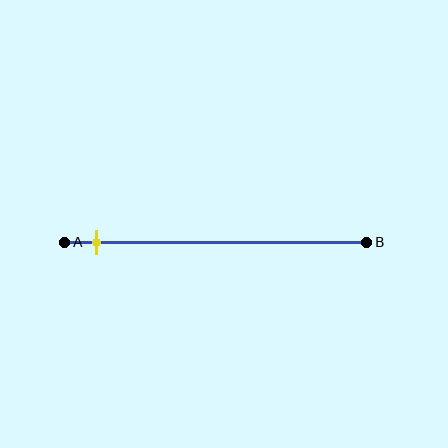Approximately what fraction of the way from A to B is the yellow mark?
The yellow mark is approximately 10% of the way from A to B.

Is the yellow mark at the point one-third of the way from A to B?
No, the mark is at about 10% from A, not at the 33% one-third point.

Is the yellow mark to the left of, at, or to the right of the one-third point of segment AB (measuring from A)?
The yellow mark is to the left of the one-third point of segment AB.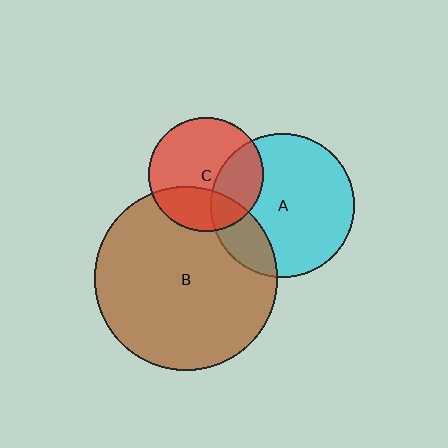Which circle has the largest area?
Circle B (brown).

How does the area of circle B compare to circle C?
Approximately 2.6 times.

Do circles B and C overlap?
Yes.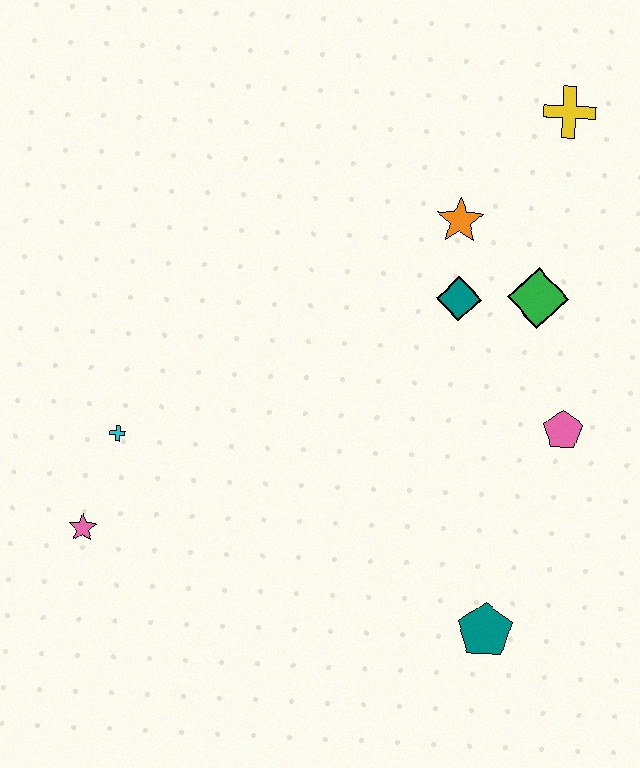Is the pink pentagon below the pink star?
No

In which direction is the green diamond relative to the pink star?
The green diamond is to the right of the pink star.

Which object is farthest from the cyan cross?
The yellow cross is farthest from the cyan cross.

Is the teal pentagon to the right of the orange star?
Yes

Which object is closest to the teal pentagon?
The pink pentagon is closest to the teal pentagon.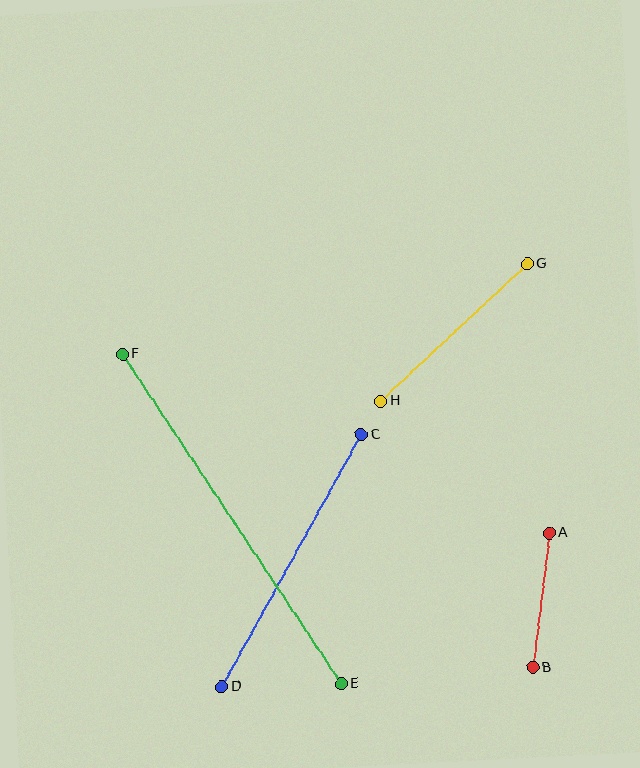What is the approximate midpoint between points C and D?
The midpoint is at approximately (291, 561) pixels.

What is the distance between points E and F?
The distance is approximately 396 pixels.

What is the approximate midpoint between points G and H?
The midpoint is at approximately (454, 333) pixels.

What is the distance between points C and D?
The distance is approximately 288 pixels.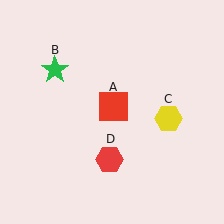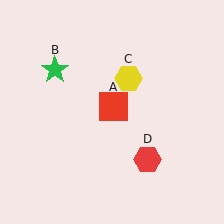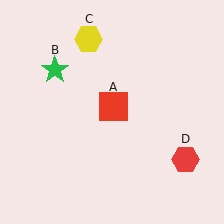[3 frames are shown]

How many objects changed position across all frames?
2 objects changed position: yellow hexagon (object C), red hexagon (object D).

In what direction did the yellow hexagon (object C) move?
The yellow hexagon (object C) moved up and to the left.